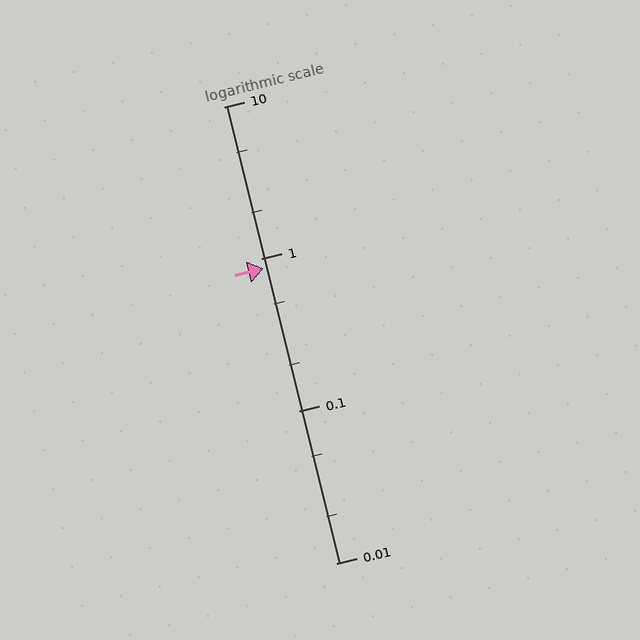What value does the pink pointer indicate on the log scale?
The pointer indicates approximately 0.87.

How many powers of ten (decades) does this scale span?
The scale spans 3 decades, from 0.01 to 10.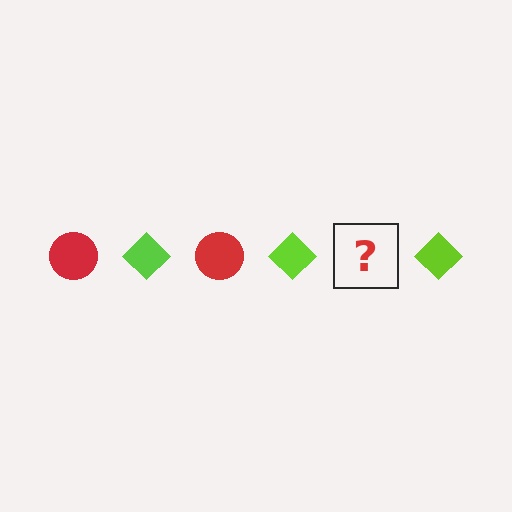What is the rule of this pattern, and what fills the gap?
The rule is that the pattern alternates between red circle and lime diamond. The gap should be filled with a red circle.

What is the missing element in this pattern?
The missing element is a red circle.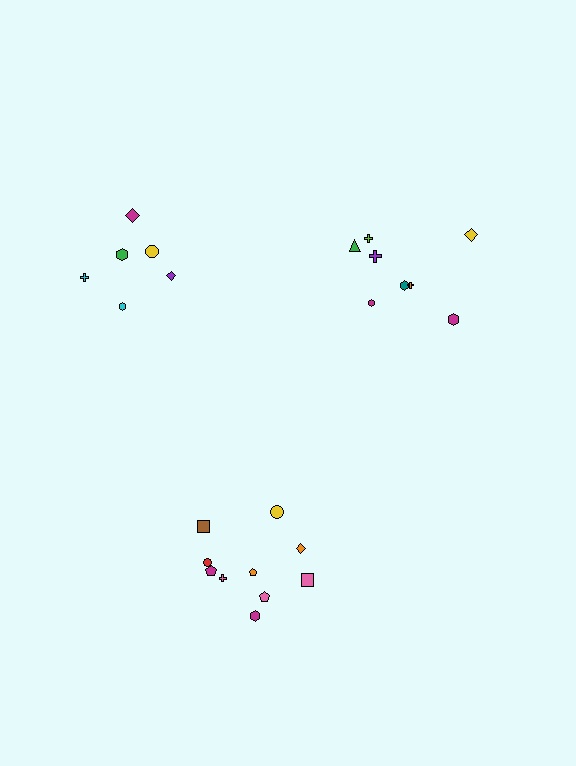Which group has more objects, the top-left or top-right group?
The top-right group.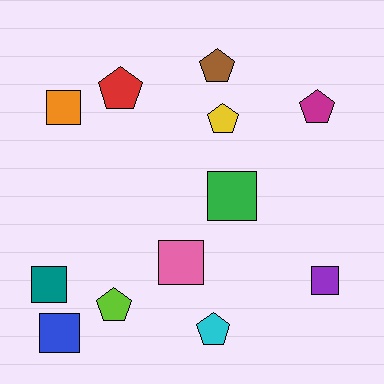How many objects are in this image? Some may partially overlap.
There are 12 objects.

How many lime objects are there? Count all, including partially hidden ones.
There is 1 lime object.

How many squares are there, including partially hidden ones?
There are 6 squares.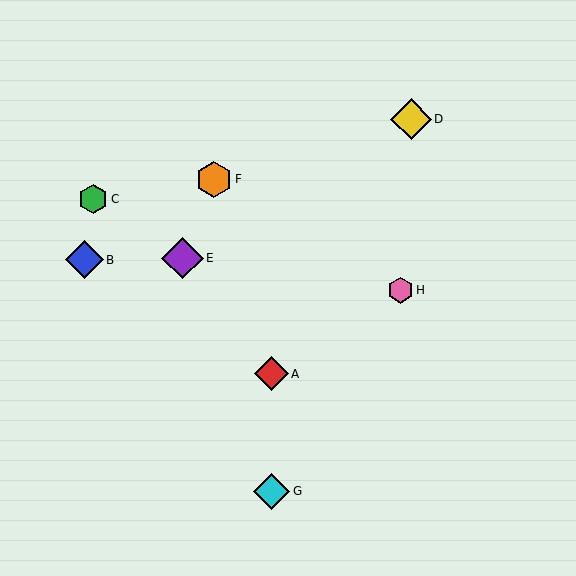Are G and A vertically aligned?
Yes, both are at x≈271.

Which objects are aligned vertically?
Objects A, G are aligned vertically.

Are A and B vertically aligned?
No, A is at x≈271 and B is at x≈84.